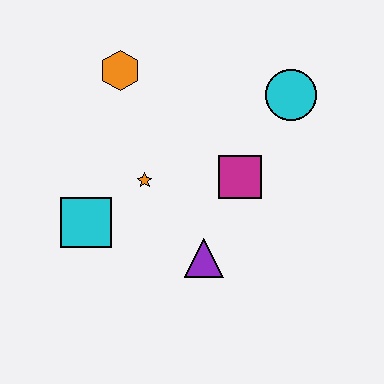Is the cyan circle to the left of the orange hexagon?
No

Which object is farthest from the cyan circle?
The cyan square is farthest from the cyan circle.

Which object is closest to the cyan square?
The orange star is closest to the cyan square.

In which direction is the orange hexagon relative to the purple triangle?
The orange hexagon is above the purple triangle.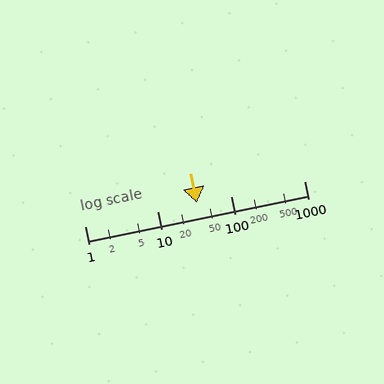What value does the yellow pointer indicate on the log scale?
The pointer indicates approximately 34.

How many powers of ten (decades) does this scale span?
The scale spans 3 decades, from 1 to 1000.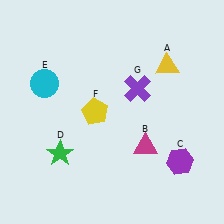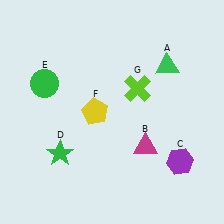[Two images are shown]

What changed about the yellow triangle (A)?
In Image 1, A is yellow. In Image 2, it changed to green.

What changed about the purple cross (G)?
In Image 1, G is purple. In Image 2, it changed to lime.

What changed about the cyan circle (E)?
In Image 1, E is cyan. In Image 2, it changed to green.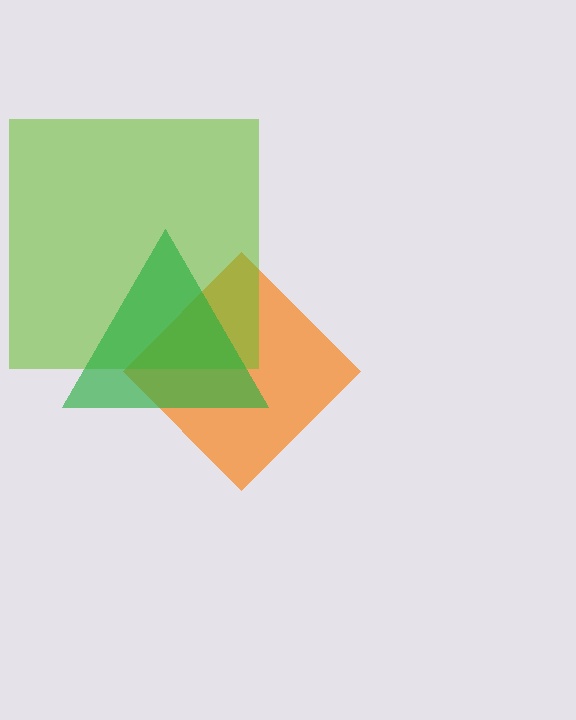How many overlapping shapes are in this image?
There are 3 overlapping shapes in the image.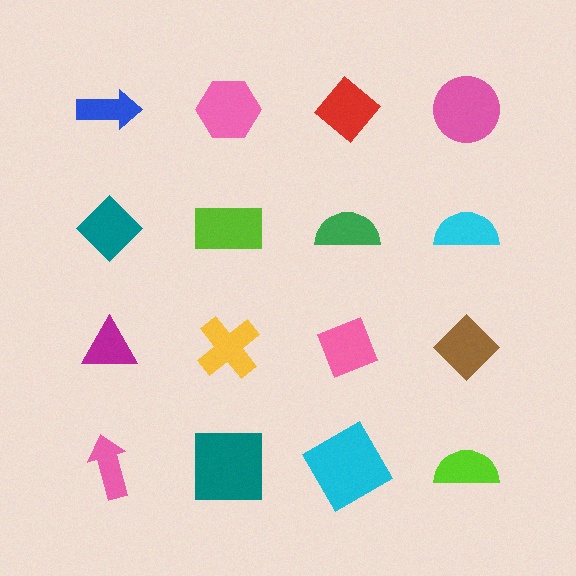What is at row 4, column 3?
A cyan square.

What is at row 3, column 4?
A brown diamond.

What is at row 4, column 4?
A lime semicircle.